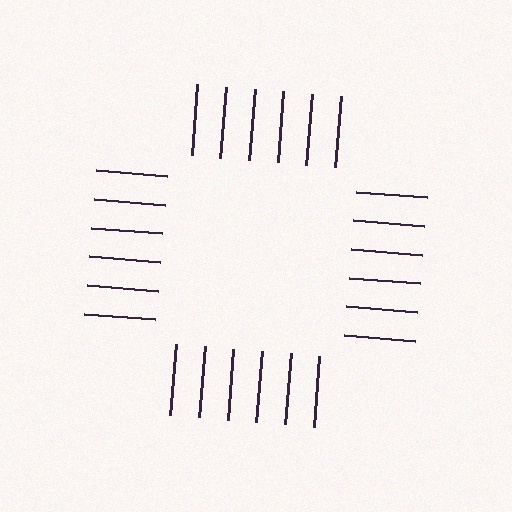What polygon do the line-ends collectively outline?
An illusory square — the line segments terminate on its edges but no continuous stroke is drawn.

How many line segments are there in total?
24 — 6 along each of the 4 edges.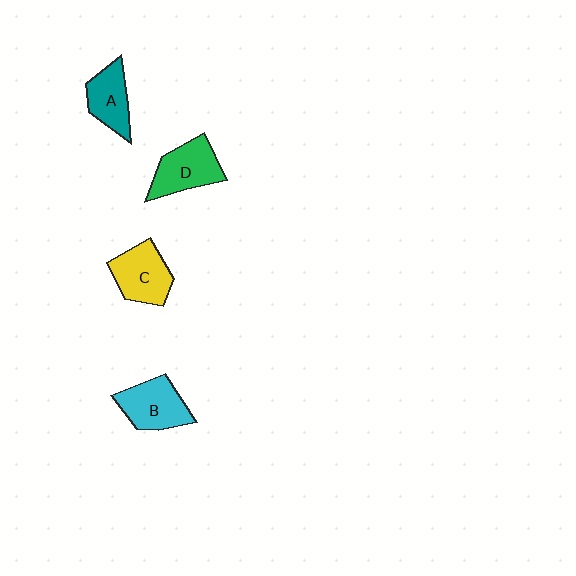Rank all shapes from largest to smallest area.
From largest to smallest: B (cyan), D (green), C (yellow), A (teal).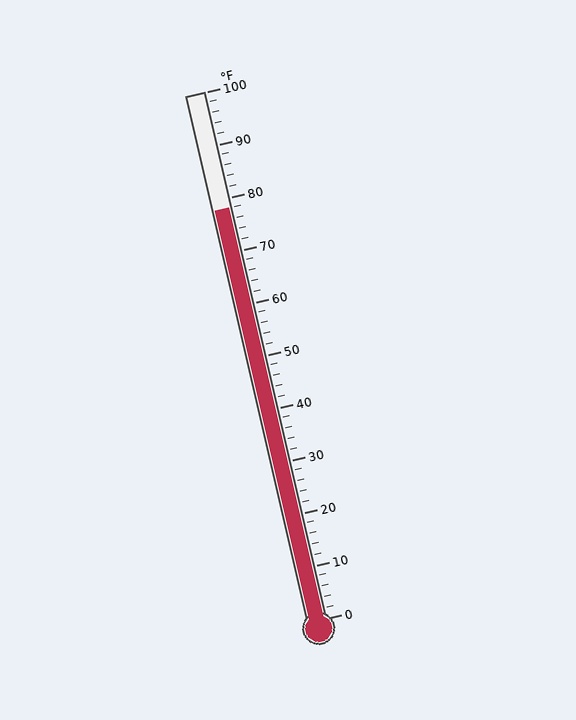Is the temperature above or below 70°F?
The temperature is above 70°F.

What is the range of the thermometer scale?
The thermometer scale ranges from 0°F to 100°F.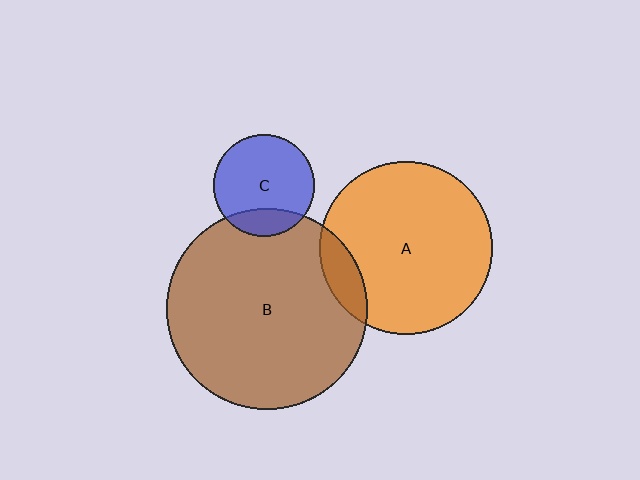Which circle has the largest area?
Circle B (brown).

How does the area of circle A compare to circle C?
Approximately 2.9 times.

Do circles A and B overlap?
Yes.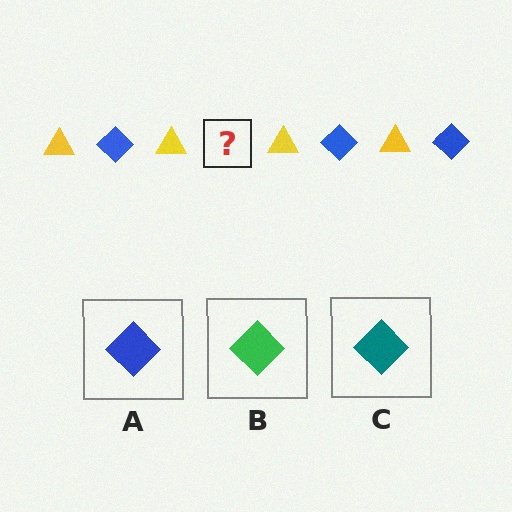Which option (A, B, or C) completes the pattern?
A.